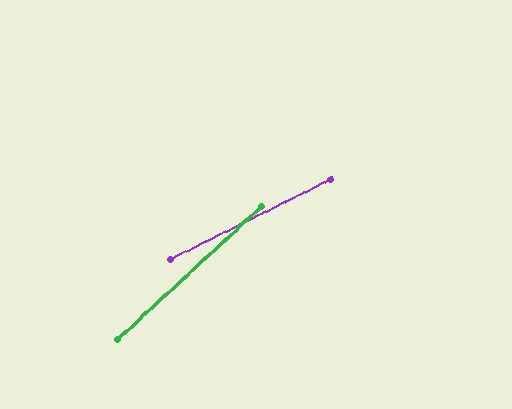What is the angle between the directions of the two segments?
Approximately 16 degrees.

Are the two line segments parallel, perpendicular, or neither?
Neither parallel nor perpendicular — they differ by about 16°.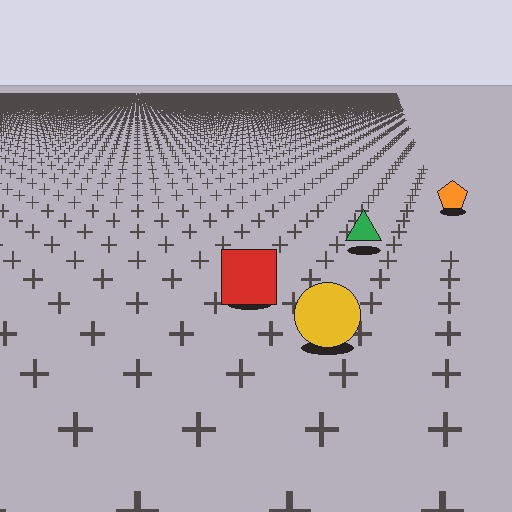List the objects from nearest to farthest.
From nearest to farthest: the yellow circle, the red square, the green triangle, the orange pentagon.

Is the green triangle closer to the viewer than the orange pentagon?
Yes. The green triangle is closer — you can tell from the texture gradient: the ground texture is coarser near it.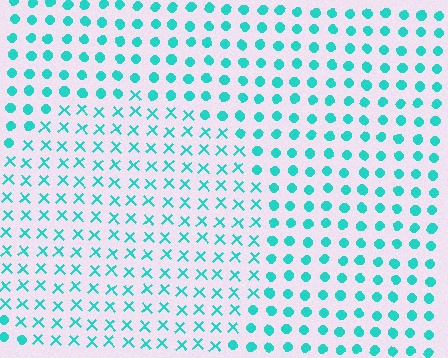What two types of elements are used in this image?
The image uses X marks inside the circle region and circles outside it.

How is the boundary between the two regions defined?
The boundary is defined by a change in element shape: X marks inside vs. circles outside. All elements share the same color and spacing.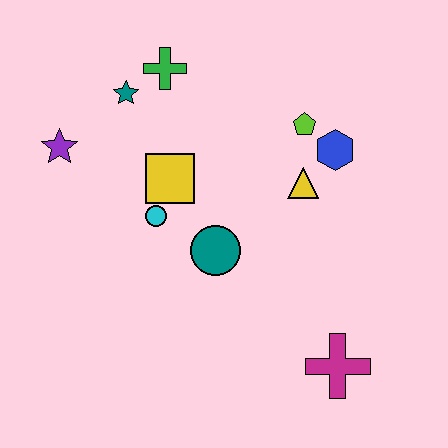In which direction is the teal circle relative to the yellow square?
The teal circle is below the yellow square.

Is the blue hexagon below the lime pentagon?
Yes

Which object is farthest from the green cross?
The magenta cross is farthest from the green cross.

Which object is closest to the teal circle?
The cyan circle is closest to the teal circle.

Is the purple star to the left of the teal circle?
Yes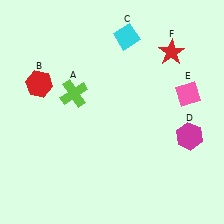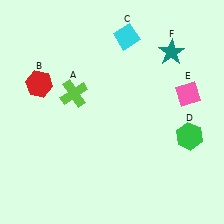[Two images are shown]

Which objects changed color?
D changed from magenta to green. F changed from red to teal.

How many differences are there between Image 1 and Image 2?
There are 2 differences between the two images.